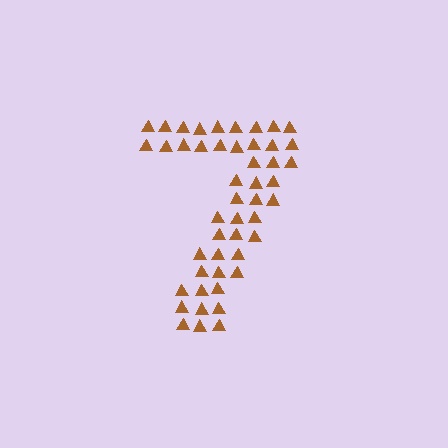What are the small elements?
The small elements are triangles.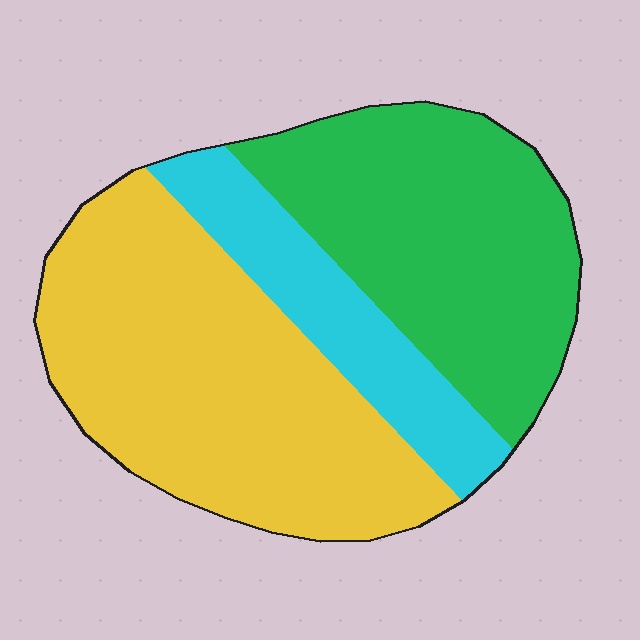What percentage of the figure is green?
Green covers roughly 35% of the figure.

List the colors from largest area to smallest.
From largest to smallest: yellow, green, cyan.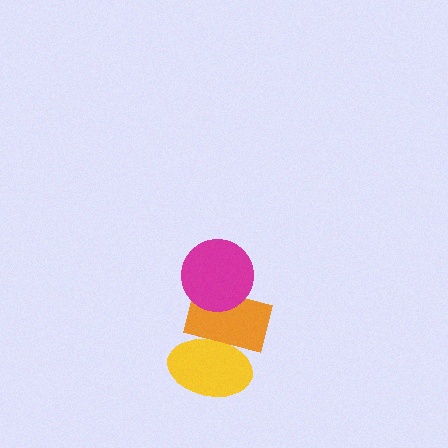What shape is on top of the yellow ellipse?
The orange rectangle is on top of the yellow ellipse.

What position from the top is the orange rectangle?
The orange rectangle is 2nd from the top.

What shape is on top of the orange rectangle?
The magenta circle is on top of the orange rectangle.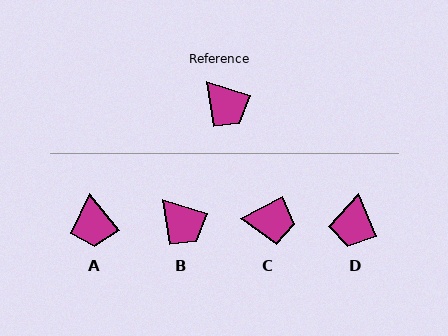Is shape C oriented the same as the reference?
No, it is off by about 45 degrees.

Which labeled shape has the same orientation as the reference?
B.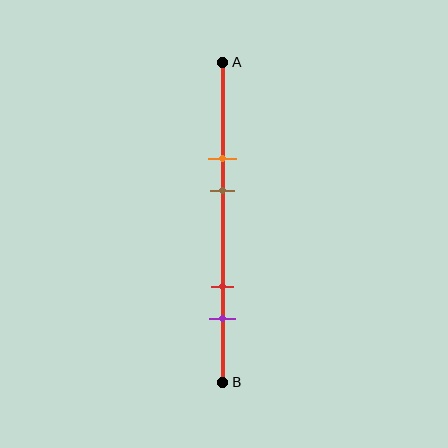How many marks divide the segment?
There are 4 marks dividing the segment.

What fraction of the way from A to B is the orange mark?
The orange mark is approximately 30% (0.3) of the way from A to B.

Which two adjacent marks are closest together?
The orange and brown marks are the closest adjacent pair.